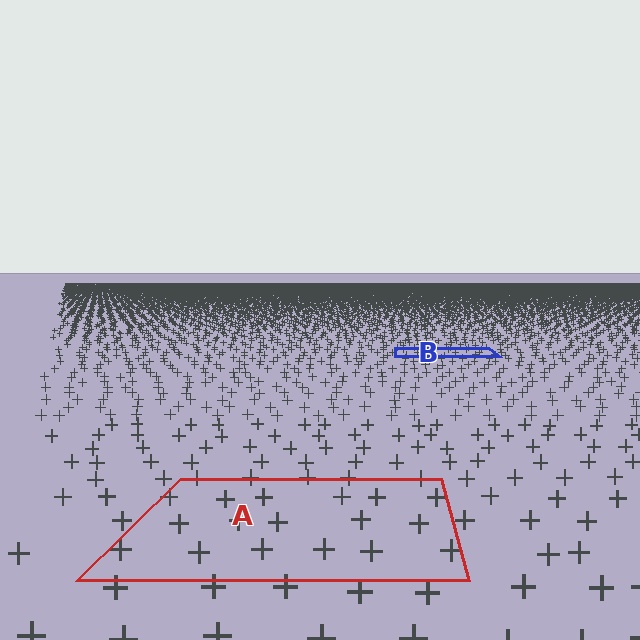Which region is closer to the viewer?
Region A is closer. The texture elements there are larger and more spread out.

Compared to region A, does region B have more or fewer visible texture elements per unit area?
Region B has more texture elements per unit area — they are packed more densely because it is farther away.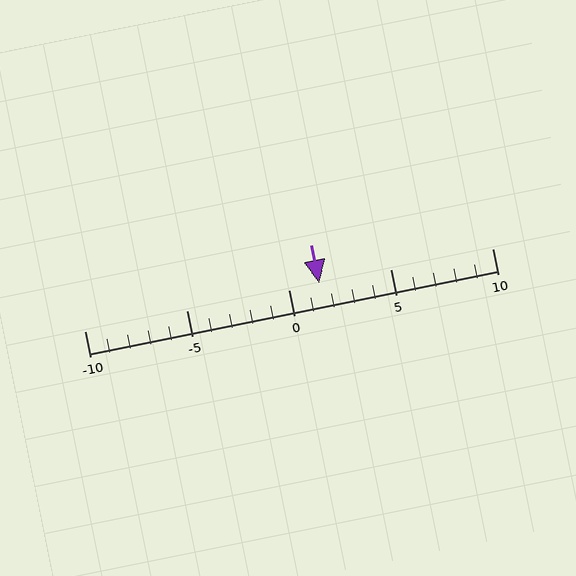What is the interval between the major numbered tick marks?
The major tick marks are spaced 5 units apart.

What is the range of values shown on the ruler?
The ruler shows values from -10 to 10.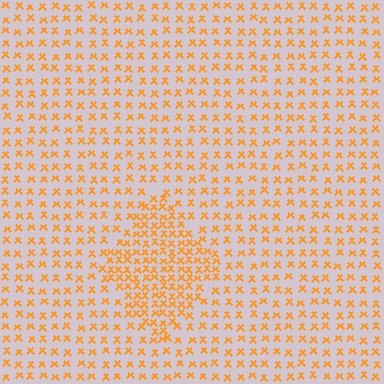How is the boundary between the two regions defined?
The boundary is defined by a change in element density (approximately 2.0x ratio). All elements are the same color, size, and shape.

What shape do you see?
I see a diamond.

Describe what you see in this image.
The image contains small orange elements arranged at two different densities. A diamond-shaped region is visible where the elements are more densely packed than the surrounding area.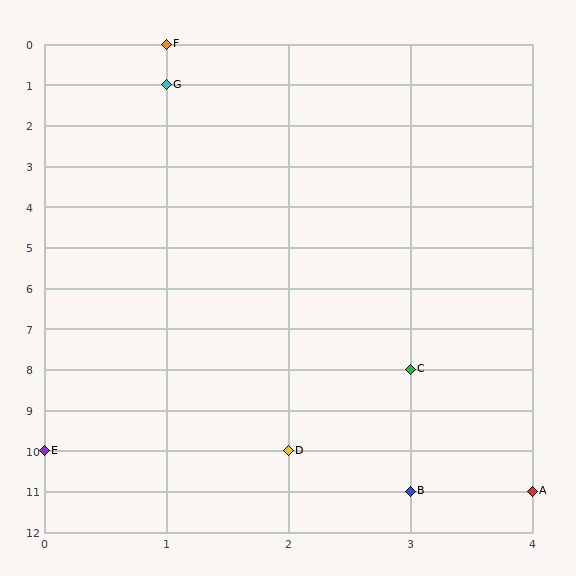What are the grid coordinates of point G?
Point G is at grid coordinates (1, 1).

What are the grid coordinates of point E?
Point E is at grid coordinates (0, 10).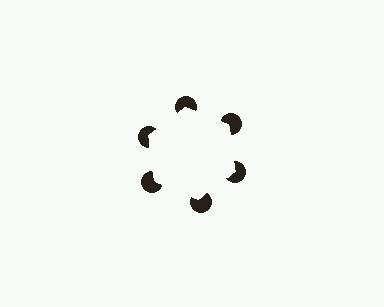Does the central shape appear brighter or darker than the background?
It typically appears slightly brighter than the background, even though no actual brightness change is drawn.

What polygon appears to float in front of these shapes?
An illusory hexagon — its edges are inferred from the aligned wedge cuts in the pac-man discs, not physically drawn.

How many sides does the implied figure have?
6 sides.